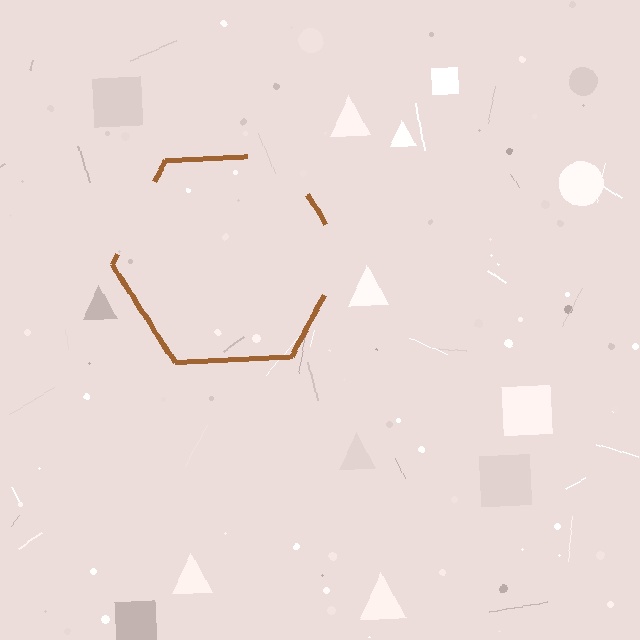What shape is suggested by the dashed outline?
The dashed outline suggests a hexagon.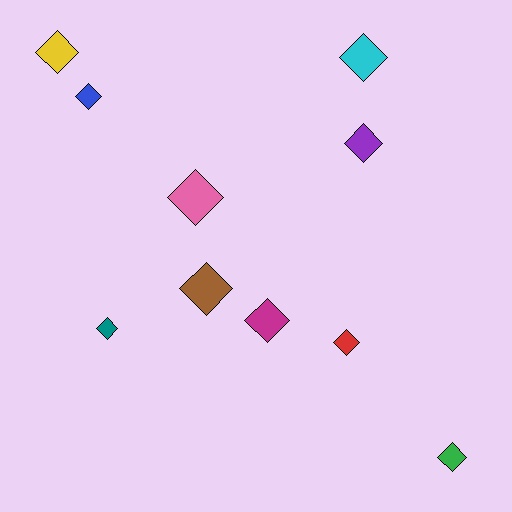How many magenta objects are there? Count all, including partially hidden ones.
There is 1 magenta object.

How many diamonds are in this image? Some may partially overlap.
There are 10 diamonds.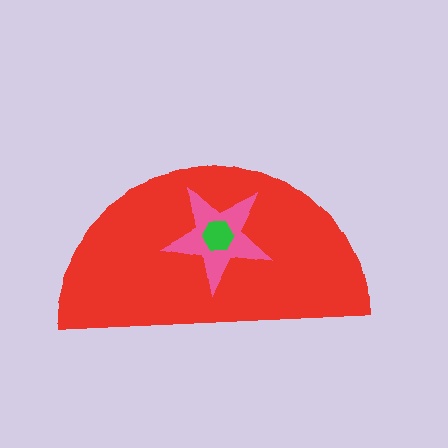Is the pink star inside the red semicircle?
Yes.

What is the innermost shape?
The green hexagon.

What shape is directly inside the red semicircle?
The pink star.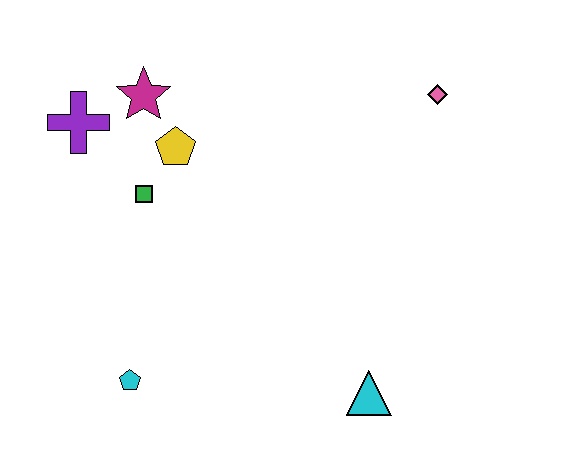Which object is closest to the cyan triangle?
The cyan pentagon is closest to the cyan triangle.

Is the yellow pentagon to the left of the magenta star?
No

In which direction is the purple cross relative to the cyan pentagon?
The purple cross is above the cyan pentagon.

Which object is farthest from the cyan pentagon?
The pink diamond is farthest from the cyan pentagon.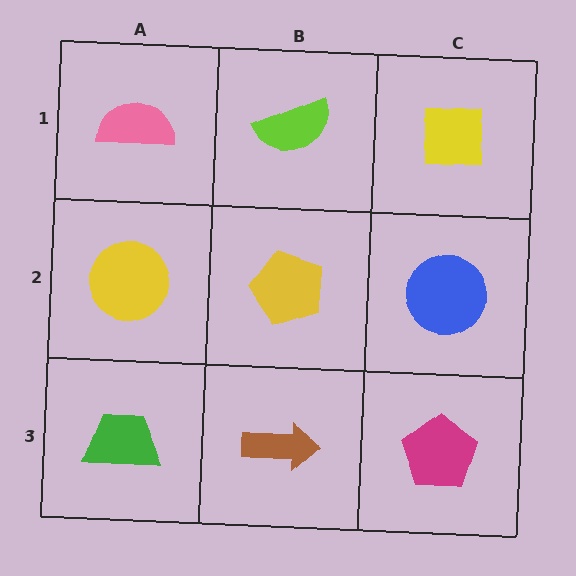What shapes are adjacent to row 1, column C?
A blue circle (row 2, column C), a lime semicircle (row 1, column B).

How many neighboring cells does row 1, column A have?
2.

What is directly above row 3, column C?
A blue circle.